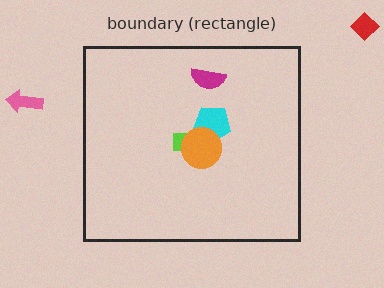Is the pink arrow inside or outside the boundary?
Outside.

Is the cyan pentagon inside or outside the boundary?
Inside.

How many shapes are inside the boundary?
4 inside, 2 outside.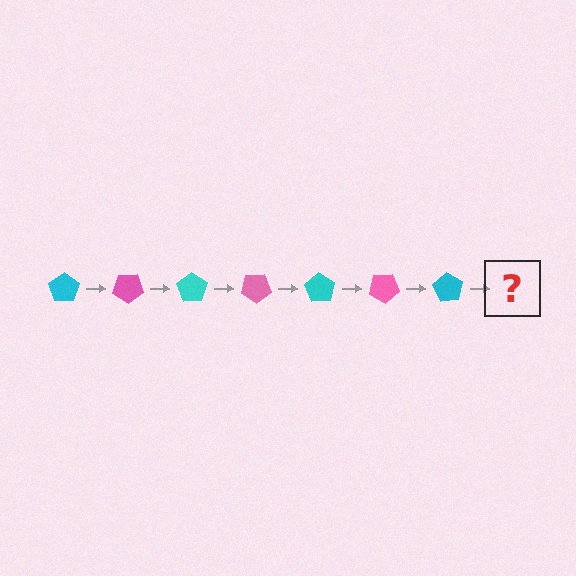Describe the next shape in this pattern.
It should be a pink pentagon, rotated 245 degrees from the start.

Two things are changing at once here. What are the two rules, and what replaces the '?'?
The two rules are that it rotates 35 degrees each step and the color cycles through cyan and pink. The '?' should be a pink pentagon, rotated 245 degrees from the start.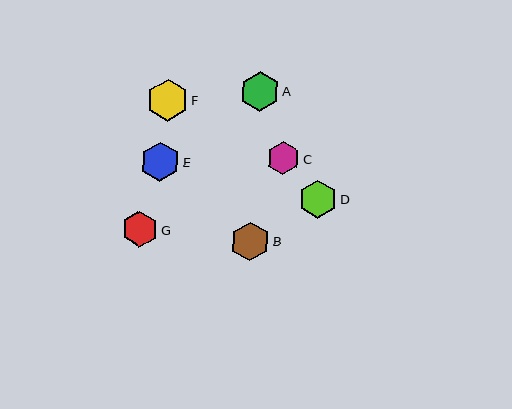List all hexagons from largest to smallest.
From largest to smallest: F, E, A, B, D, G, C.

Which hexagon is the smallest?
Hexagon C is the smallest with a size of approximately 33 pixels.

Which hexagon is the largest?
Hexagon F is the largest with a size of approximately 42 pixels.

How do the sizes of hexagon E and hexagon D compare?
Hexagon E and hexagon D are approximately the same size.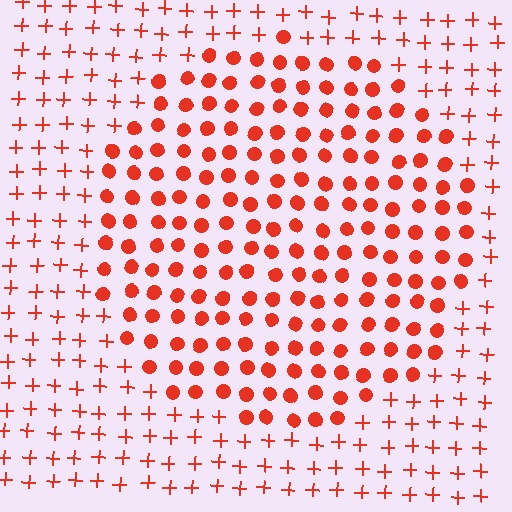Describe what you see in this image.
The image is filled with small red elements arranged in a uniform grid. A circle-shaped region contains circles, while the surrounding area contains plus signs. The boundary is defined purely by the change in element shape.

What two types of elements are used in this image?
The image uses circles inside the circle region and plus signs outside it.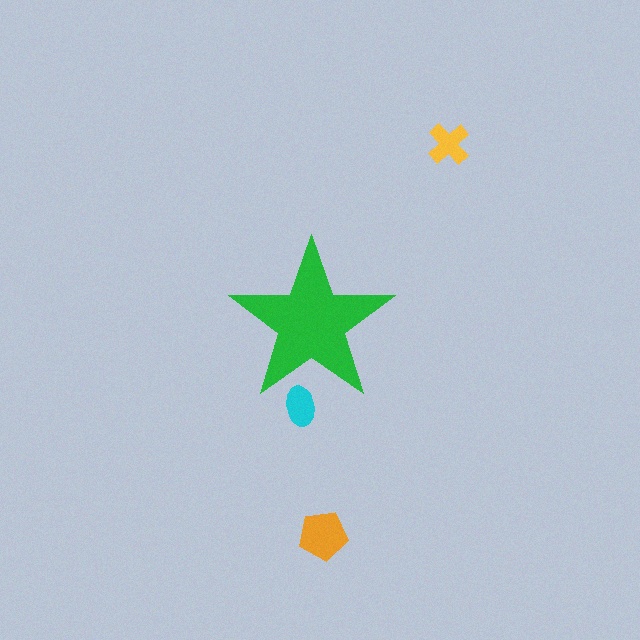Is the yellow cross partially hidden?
No, the yellow cross is fully visible.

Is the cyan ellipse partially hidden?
Yes, the cyan ellipse is partially hidden behind the green star.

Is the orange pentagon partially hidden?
No, the orange pentagon is fully visible.